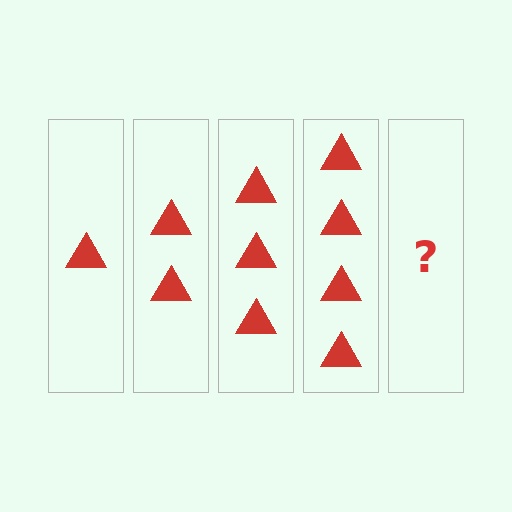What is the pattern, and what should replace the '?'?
The pattern is that each step adds one more triangle. The '?' should be 5 triangles.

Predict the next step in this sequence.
The next step is 5 triangles.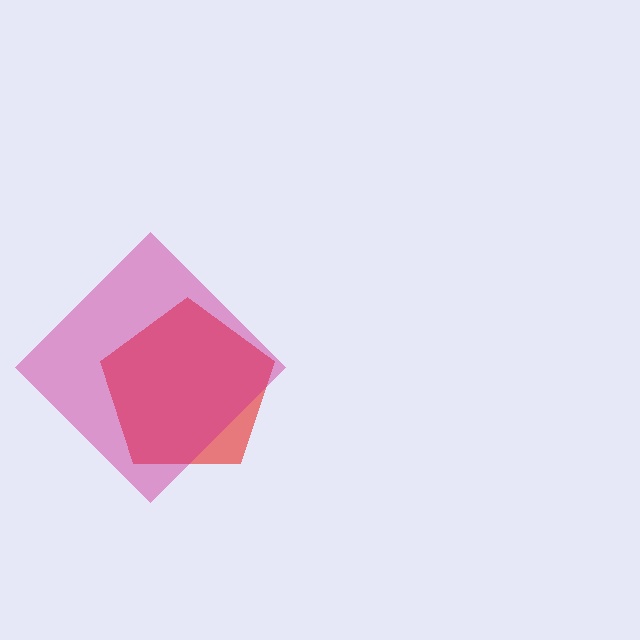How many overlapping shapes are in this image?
There are 2 overlapping shapes in the image.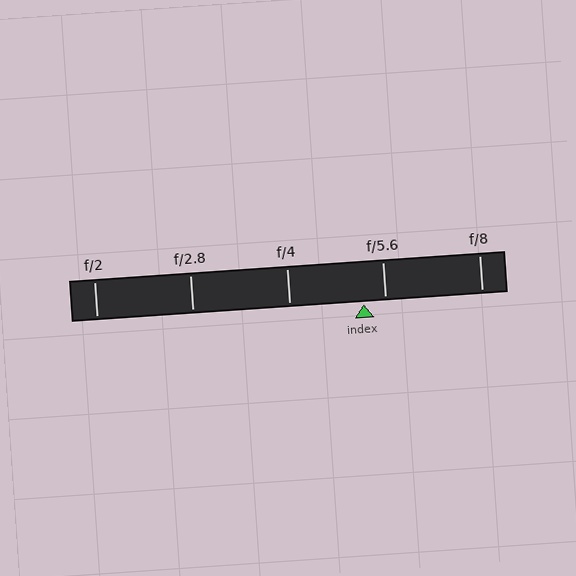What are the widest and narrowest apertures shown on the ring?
The widest aperture shown is f/2 and the narrowest is f/8.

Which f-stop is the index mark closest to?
The index mark is closest to f/5.6.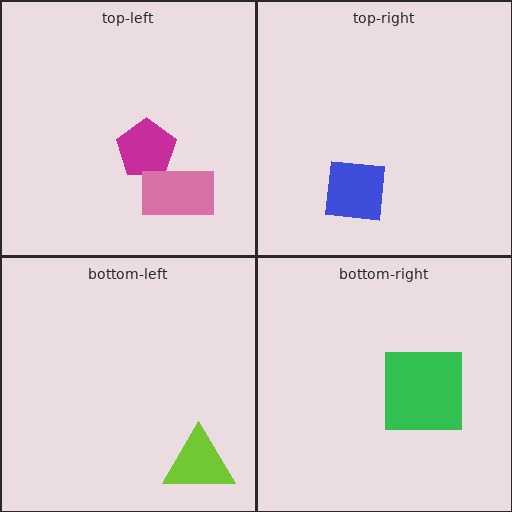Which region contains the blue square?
The top-right region.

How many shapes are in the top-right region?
1.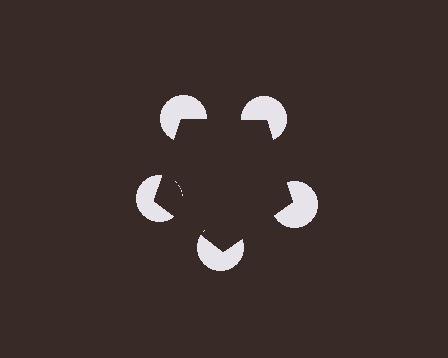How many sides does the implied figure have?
5 sides.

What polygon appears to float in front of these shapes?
An illusory pentagon — its edges are inferred from the aligned wedge cuts in the pac-man discs, not physically drawn.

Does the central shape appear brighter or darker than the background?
It typically appears slightly darker than the background, even though no actual brightness change is drawn.